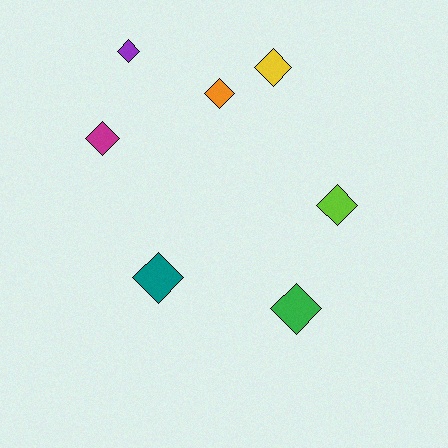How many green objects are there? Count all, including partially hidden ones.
There is 1 green object.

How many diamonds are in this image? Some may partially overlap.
There are 7 diamonds.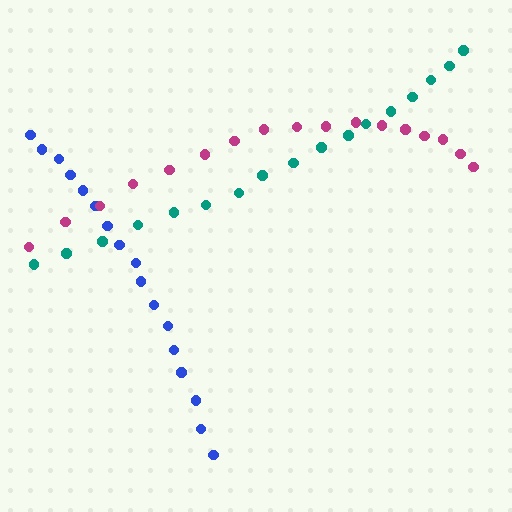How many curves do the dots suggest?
There are 3 distinct paths.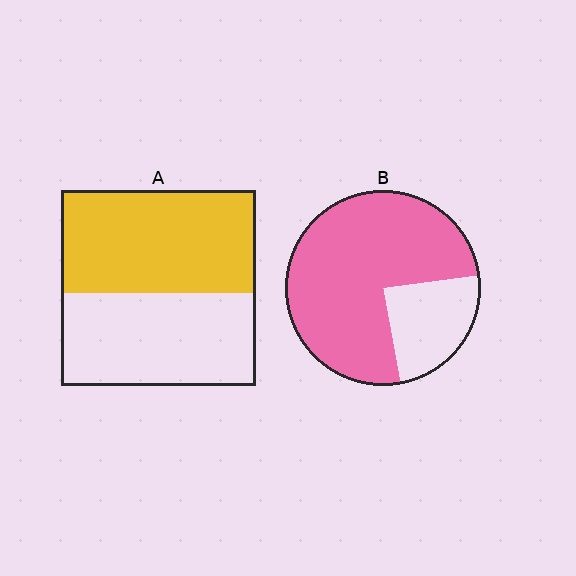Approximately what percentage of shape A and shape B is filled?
A is approximately 55% and B is approximately 75%.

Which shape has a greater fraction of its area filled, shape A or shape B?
Shape B.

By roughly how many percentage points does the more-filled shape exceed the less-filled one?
By roughly 25 percentage points (B over A).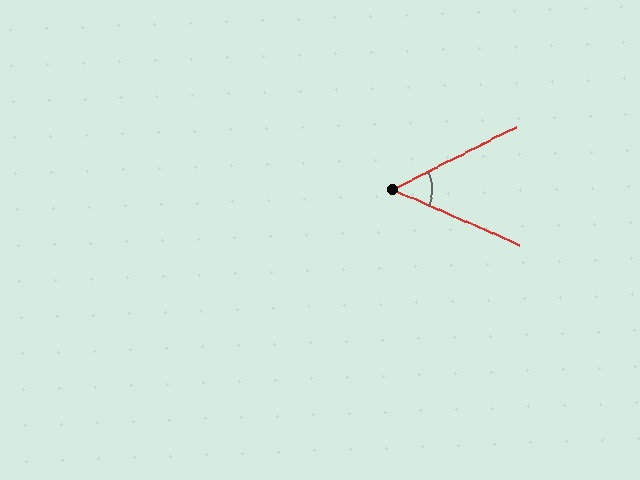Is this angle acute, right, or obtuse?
It is acute.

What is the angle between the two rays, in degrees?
Approximately 50 degrees.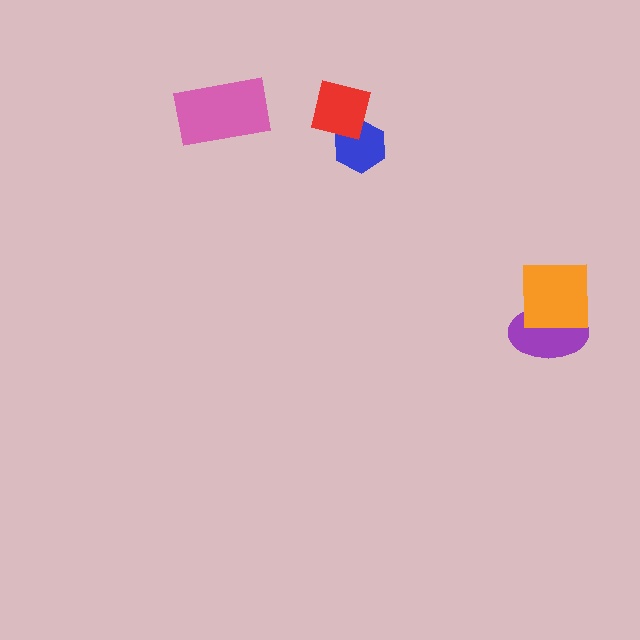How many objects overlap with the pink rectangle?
0 objects overlap with the pink rectangle.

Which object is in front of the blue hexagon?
The red square is in front of the blue hexagon.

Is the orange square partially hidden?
No, no other shape covers it.